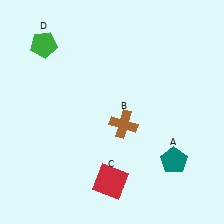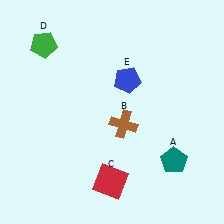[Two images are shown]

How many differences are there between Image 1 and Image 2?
There is 1 difference between the two images.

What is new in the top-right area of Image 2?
A blue pentagon (E) was added in the top-right area of Image 2.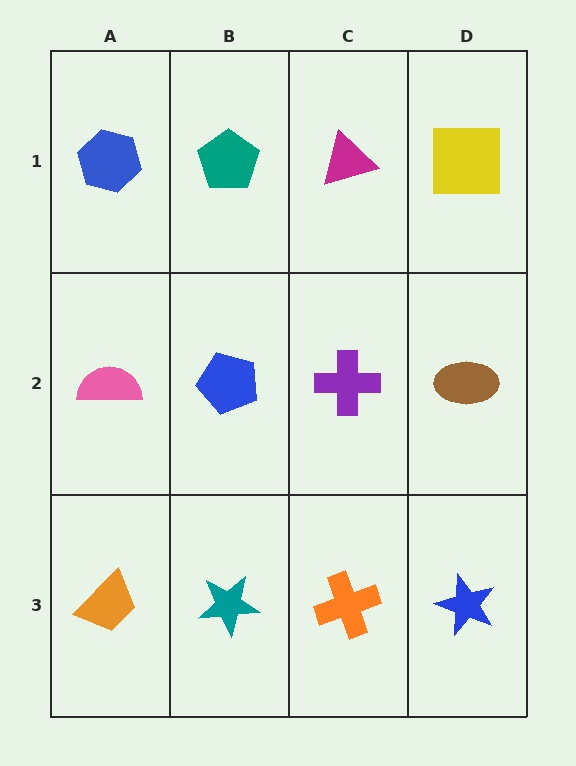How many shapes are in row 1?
4 shapes.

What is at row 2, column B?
A blue pentagon.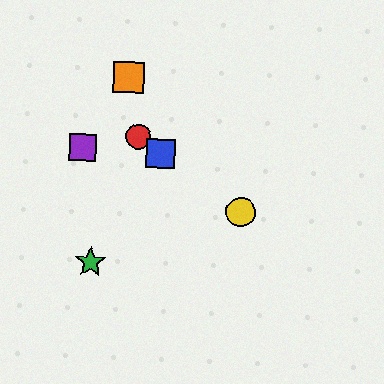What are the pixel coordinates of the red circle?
The red circle is at (138, 137).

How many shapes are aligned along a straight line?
3 shapes (the red circle, the blue square, the yellow circle) are aligned along a straight line.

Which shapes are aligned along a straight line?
The red circle, the blue square, the yellow circle are aligned along a straight line.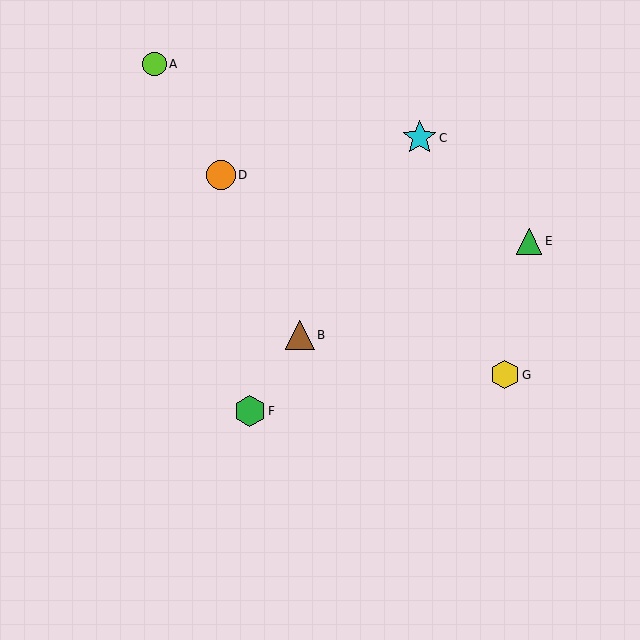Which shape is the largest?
The cyan star (labeled C) is the largest.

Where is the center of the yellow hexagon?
The center of the yellow hexagon is at (505, 375).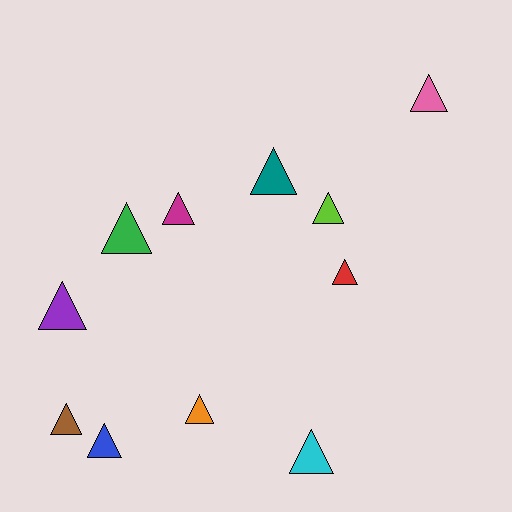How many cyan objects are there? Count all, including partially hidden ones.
There is 1 cyan object.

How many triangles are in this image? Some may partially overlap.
There are 11 triangles.